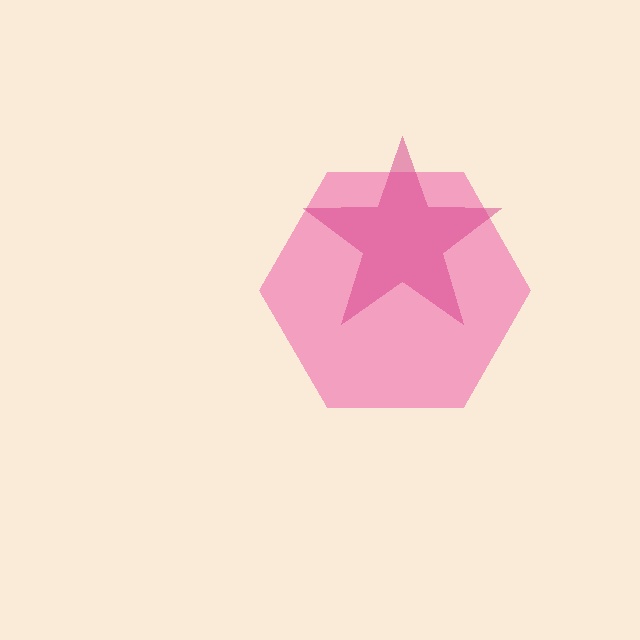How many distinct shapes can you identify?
There are 2 distinct shapes: a pink hexagon, a magenta star.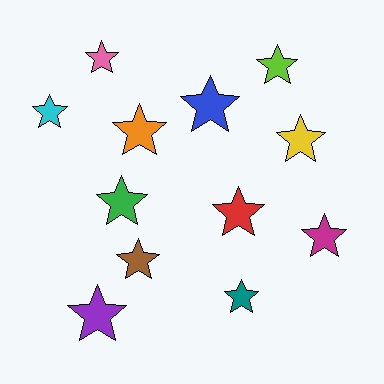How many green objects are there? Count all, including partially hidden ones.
There is 1 green object.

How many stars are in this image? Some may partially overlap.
There are 12 stars.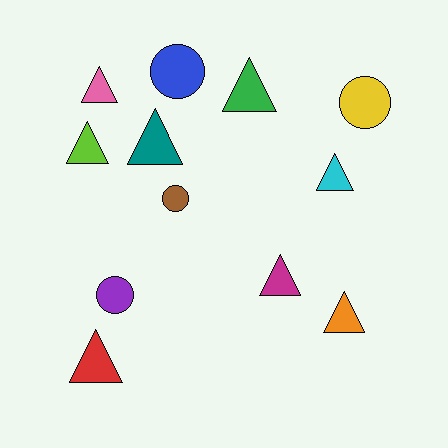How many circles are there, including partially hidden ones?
There are 4 circles.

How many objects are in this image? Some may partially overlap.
There are 12 objects.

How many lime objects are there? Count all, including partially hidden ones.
There is 1 lime object.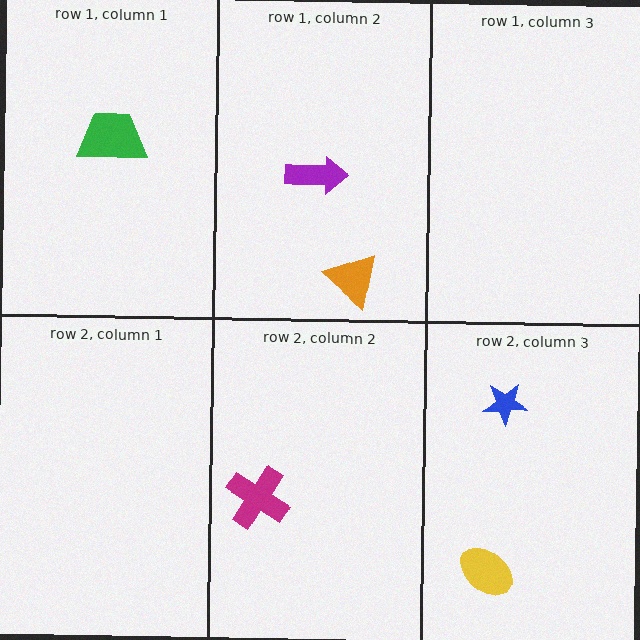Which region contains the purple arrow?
The row 1, column 2 region.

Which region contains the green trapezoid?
The row 1, column 1 region.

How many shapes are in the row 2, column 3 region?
2.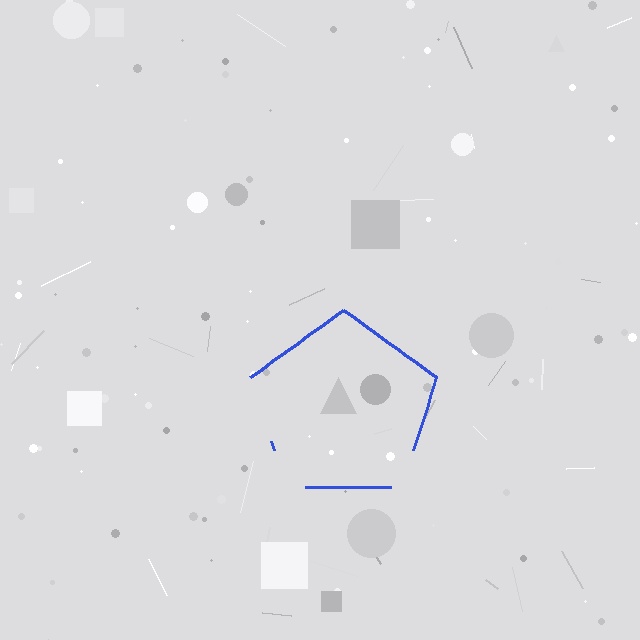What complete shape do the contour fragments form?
The contour fragments form a pentagon.